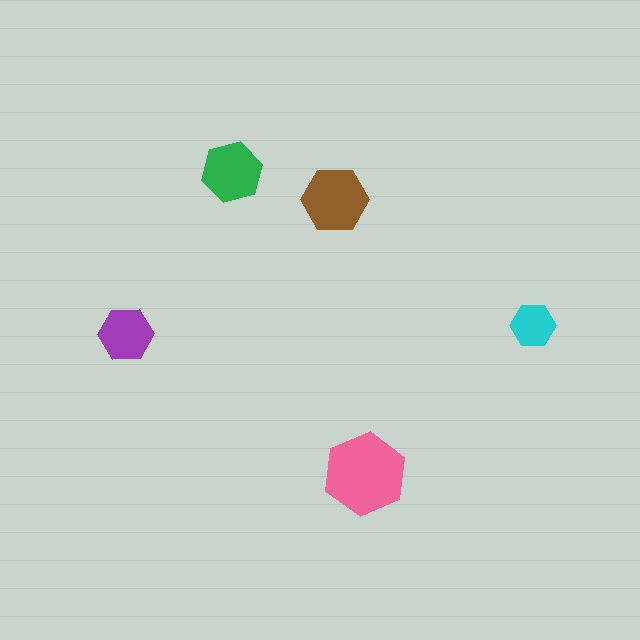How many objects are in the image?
There are 5 objects in the image.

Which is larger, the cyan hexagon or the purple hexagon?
The purple one.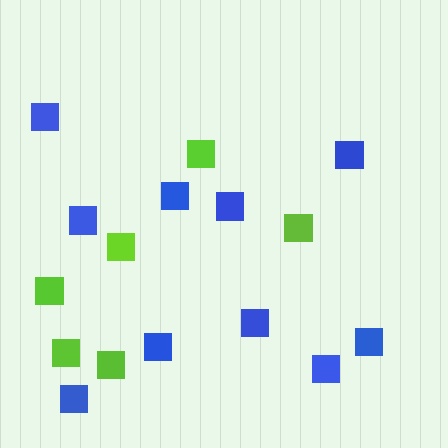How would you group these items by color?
There are 2 groups: one group of blue squares (10) and one group of lime squares (6).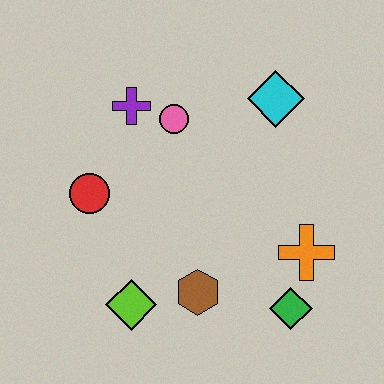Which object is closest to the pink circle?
The purple cross is closest to the pink circle.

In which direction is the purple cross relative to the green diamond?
The purple cross is above the green diamond.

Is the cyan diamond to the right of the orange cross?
No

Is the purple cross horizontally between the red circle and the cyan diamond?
Yes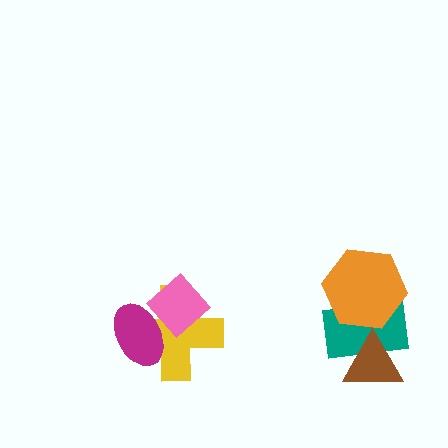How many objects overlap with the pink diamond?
2 objects overlap with the pink diamond.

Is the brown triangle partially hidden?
No, no other shape covers it.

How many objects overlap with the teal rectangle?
2 objects overlap with the teal rectangle.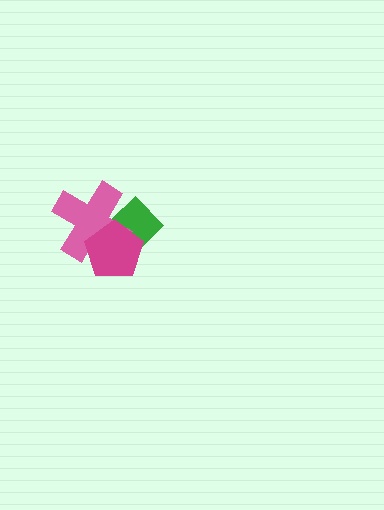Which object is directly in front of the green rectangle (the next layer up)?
The pink cross is directly in front of the green rectangle.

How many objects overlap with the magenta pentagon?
2 objects overlap with the magenta pentagon.